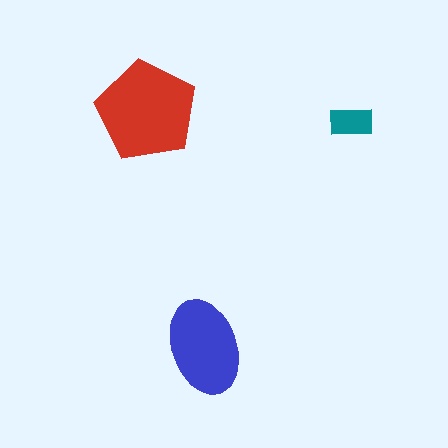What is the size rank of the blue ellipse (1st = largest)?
2nd.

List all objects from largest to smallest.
The red pentagon, the blue ellipse, the teal rectangle.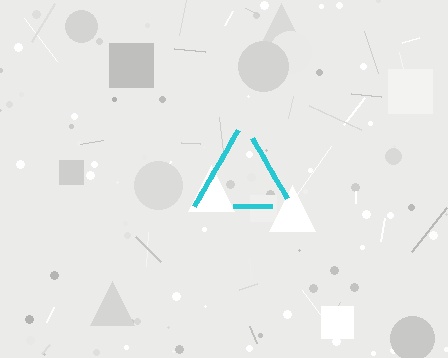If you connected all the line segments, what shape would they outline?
They would outline a triangle.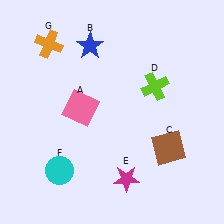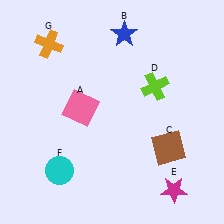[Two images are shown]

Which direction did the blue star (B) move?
The blue star (B) moved right.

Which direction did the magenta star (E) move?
The magenta star (E) moved right.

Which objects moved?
The objects that moved are: the blue star (B), the magenta star (E).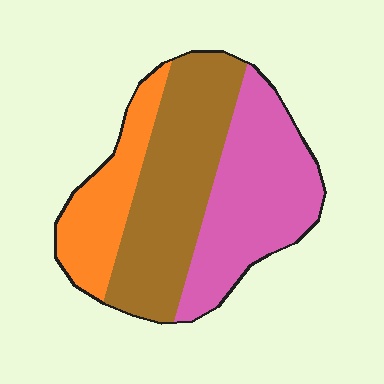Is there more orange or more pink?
Pink.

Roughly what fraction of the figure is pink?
Pink takes up between a third and a half of the figure.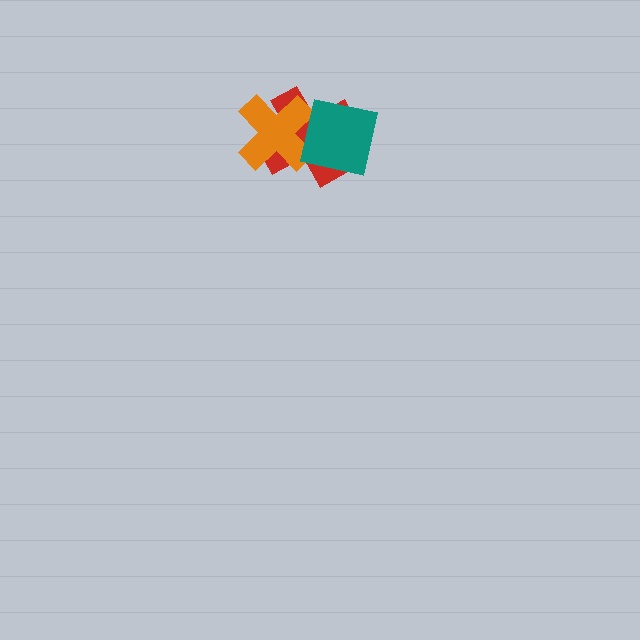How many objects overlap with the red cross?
2 objects overlap with the red cross.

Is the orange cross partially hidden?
Yes, it is partially covered by another shape.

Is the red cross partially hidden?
Yes, it is partially covered by another shape.